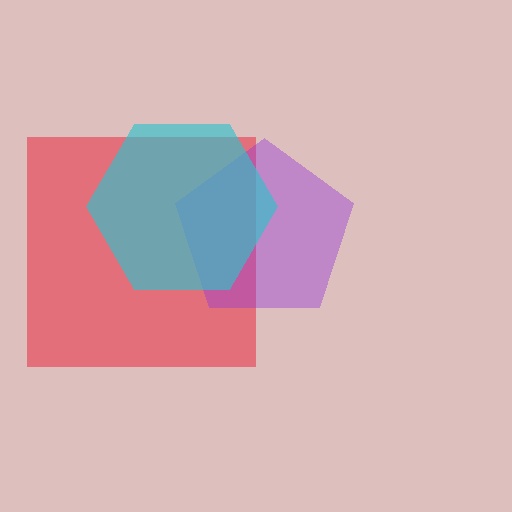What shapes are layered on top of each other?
The layered shapes are: a red square, a purple pentagon, a cyan hexagon.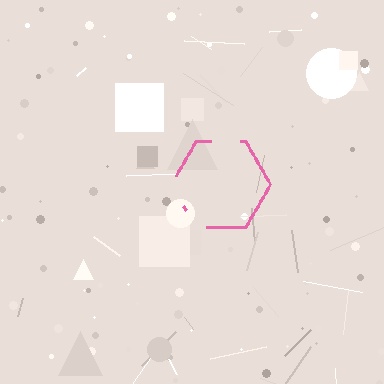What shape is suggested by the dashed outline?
The dashed outline suggests a hexagon.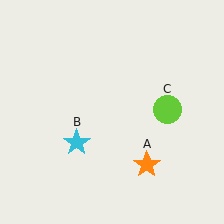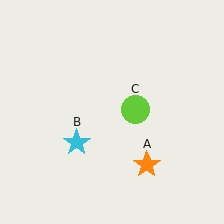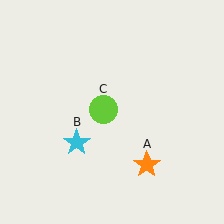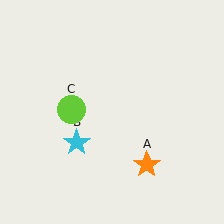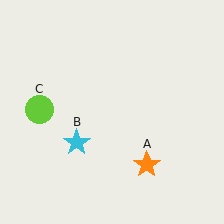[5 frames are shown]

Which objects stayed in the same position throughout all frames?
Orange star (object A) and cyan star (object B) remained stationary.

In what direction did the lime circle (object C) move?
The lime circle (object C) moved left.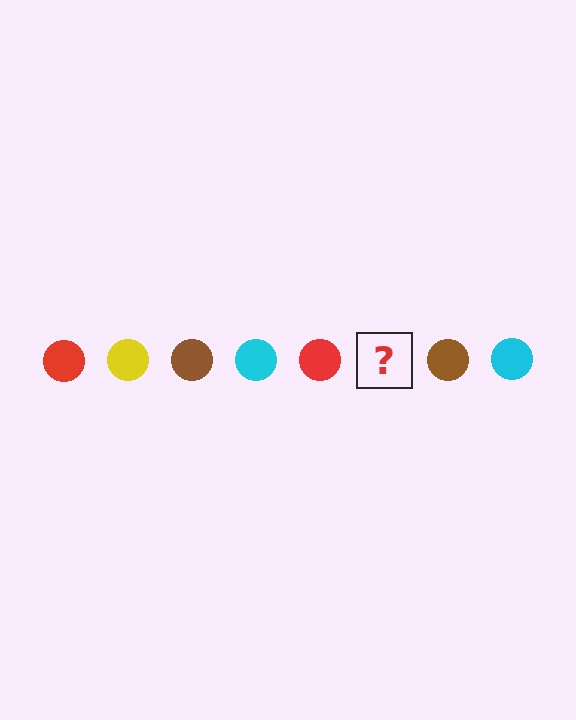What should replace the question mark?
The question mark should be replaced with a yellow circle.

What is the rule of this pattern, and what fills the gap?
The rule is that the pattern cycles through red, yellow, brown, cyan circles. The gap should be filled with a yellow circle.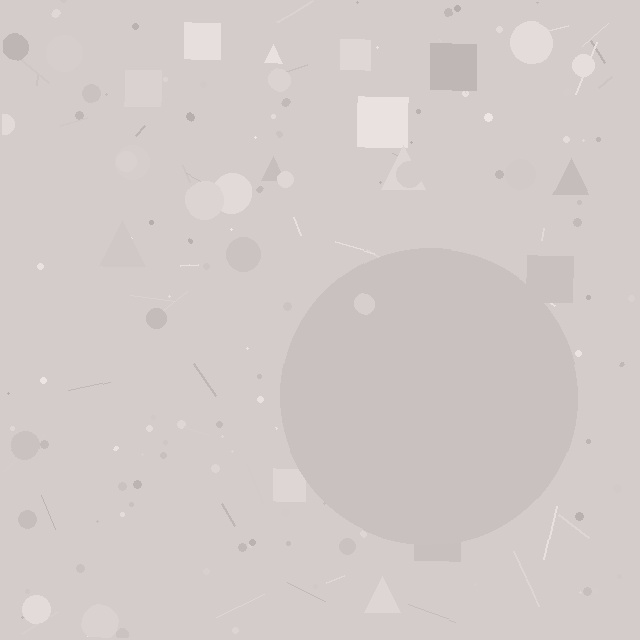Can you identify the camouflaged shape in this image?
The camouflaged shape is a circle.